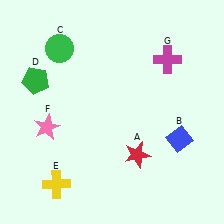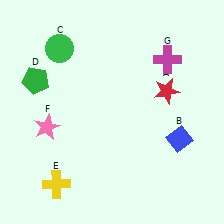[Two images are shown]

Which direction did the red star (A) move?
The red star (A) moved up.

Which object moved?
The red star (A) moved up.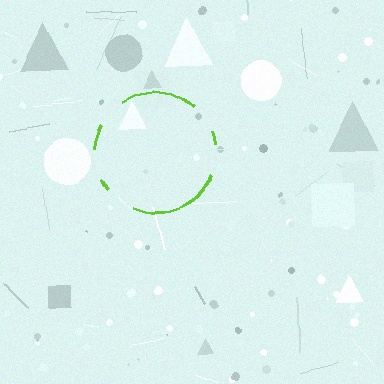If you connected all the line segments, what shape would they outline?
They would outline a circle.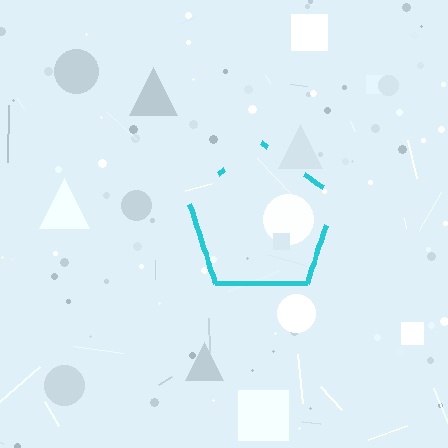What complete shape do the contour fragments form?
The contour fragments form a pentagon.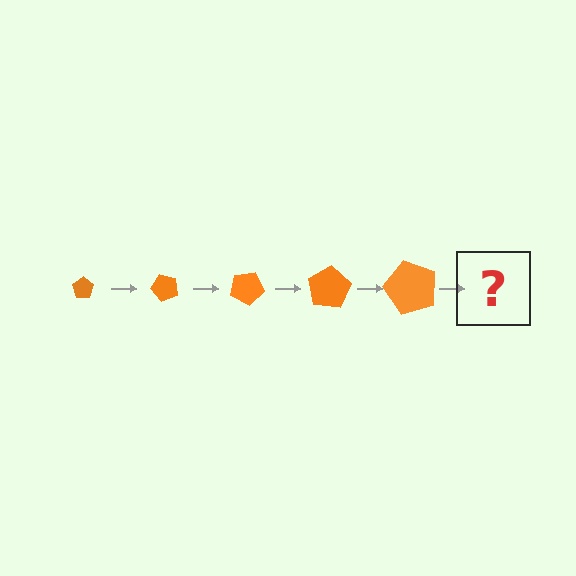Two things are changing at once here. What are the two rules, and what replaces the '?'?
The two rules are that the pentagon grows larger each step and it rotates 50 degrees each step. The '?' should be a pentagon, larger than the previous one and rotated 250 degrees from the start.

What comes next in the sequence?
The next element should be a pentagon, larger than the previous one and rotated 250 degrees from the start.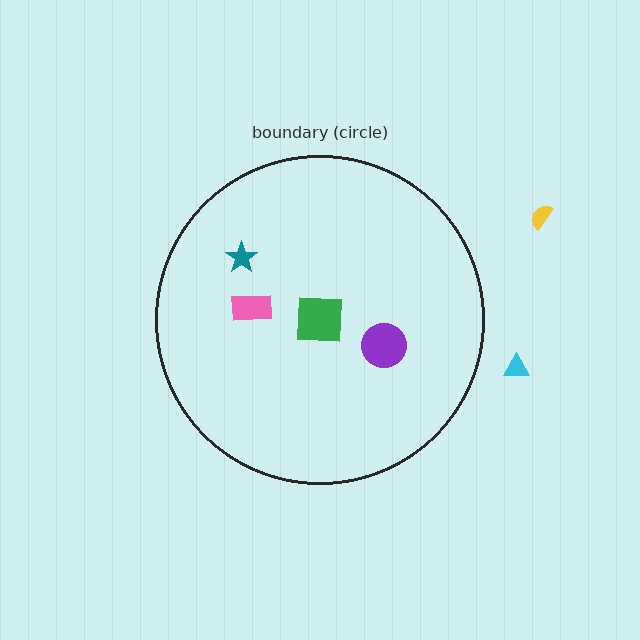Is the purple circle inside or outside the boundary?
Inside.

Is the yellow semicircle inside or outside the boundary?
Outside.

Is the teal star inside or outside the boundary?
Inside.